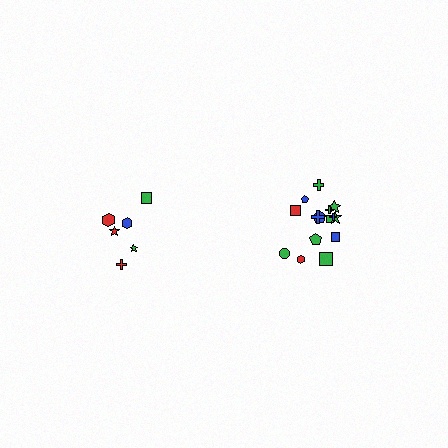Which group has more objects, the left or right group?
The right group.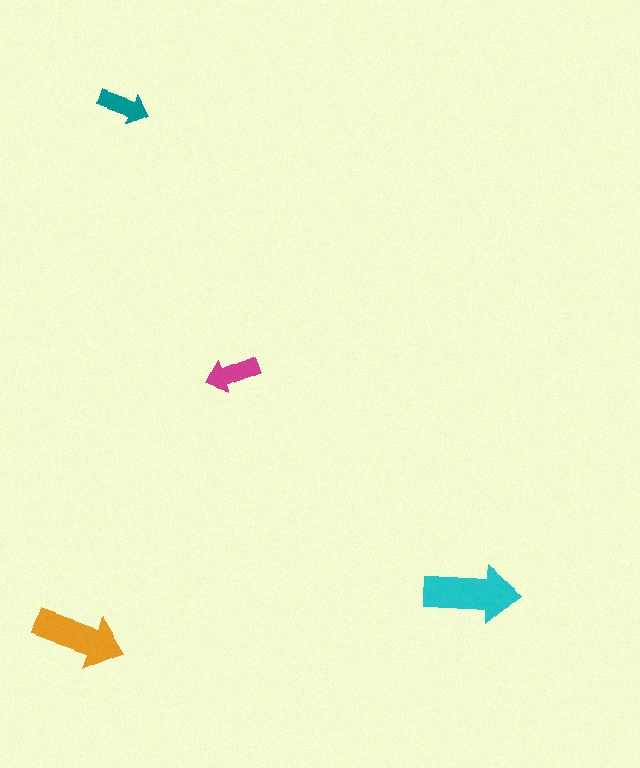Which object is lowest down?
The orange arrow is bottommost.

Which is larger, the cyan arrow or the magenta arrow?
The cyan one.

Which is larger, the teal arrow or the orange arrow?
The orange one.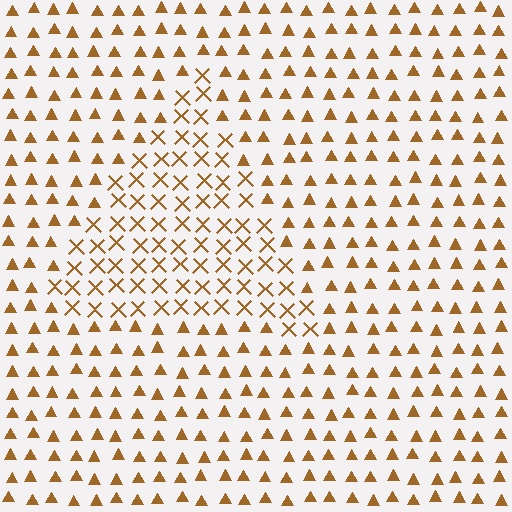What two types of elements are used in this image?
The image uses X marks inside the triangle region and triangles outside it.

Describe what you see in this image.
The image is filled with small brown elements arranged in a uniform grid. A triangle-shaped region contains X marks, while the surrounding area contains triangles. The boundary is defined purely by the change in element shape.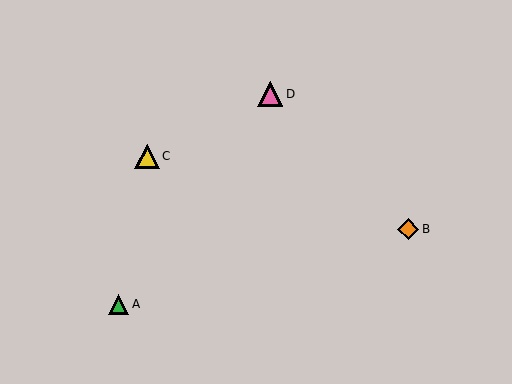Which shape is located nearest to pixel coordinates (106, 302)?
The green triangle (labeled A) at (119, 304) is nearest to that location.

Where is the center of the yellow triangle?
The center of the yellow triangle is at (147, 156).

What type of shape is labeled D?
Shape D is a pink triangle.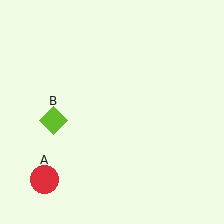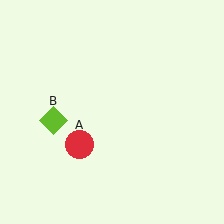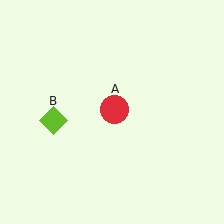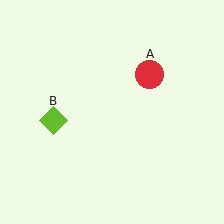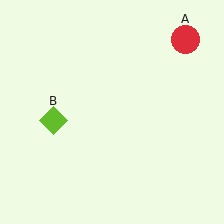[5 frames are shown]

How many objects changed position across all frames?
1 object changed position: red circle (object A).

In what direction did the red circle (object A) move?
The red circle (object A) moved up and to the right.